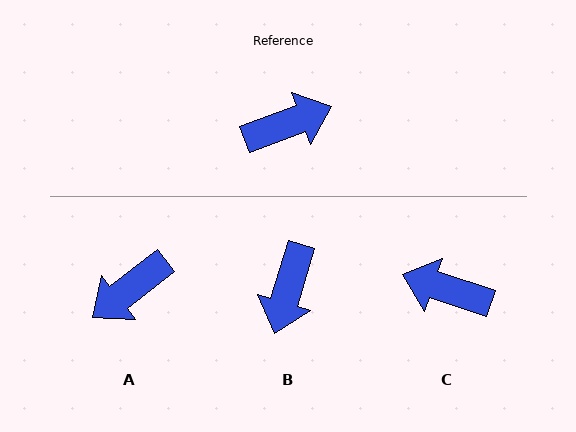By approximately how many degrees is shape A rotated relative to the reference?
Approximately 163 degrees clockwise.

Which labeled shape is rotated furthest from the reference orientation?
A, about 163 degrees away.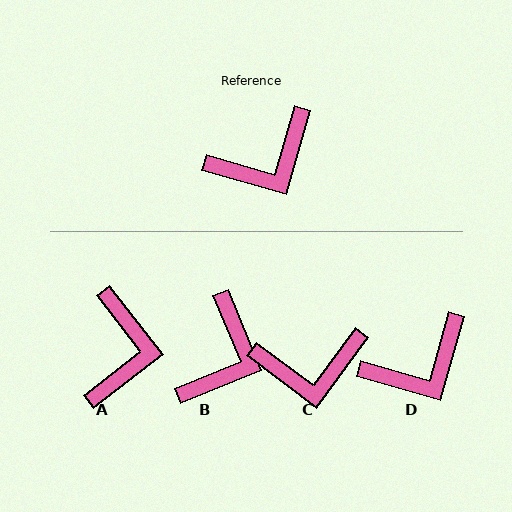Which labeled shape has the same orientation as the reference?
D.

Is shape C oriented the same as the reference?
No, it is off by about 21 degrees.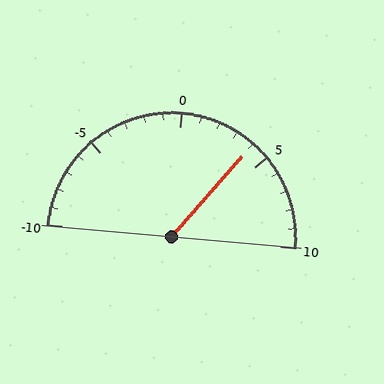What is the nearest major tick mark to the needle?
The nearest major tick mark is 5.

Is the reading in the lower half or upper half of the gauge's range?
The reading is in the upper half of the range (-10 to 10).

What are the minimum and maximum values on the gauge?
The gauge ranges from -10 to 10.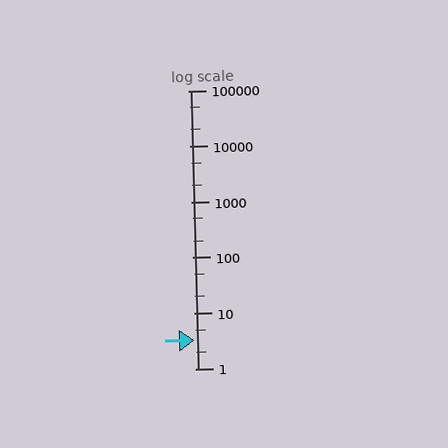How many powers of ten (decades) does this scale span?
The scale spans 5 decades, from 1 to 100000.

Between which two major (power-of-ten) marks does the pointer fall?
The pointer is between 1 and 10.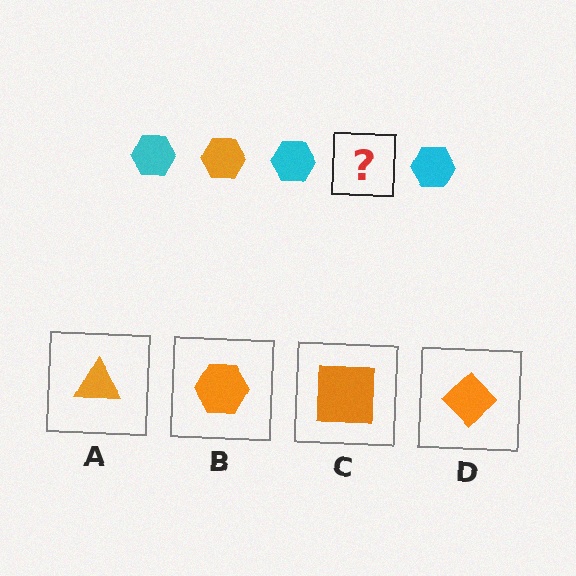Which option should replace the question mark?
Option B.